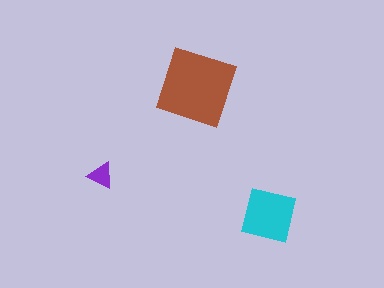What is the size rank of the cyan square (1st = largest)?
2nd.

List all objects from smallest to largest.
The purple triangle, the cyan square, the brown diamond.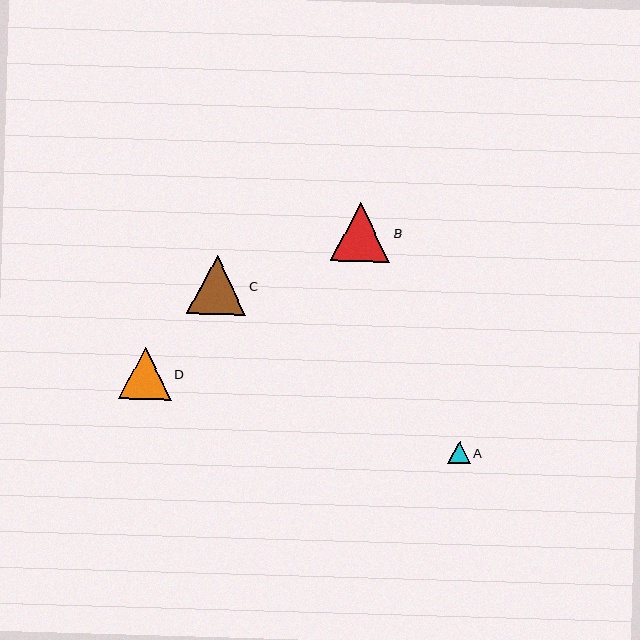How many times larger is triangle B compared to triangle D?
Triangle B is approximately 1.1 times the size of triangle D.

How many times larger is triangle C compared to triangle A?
Triangle C is approximately 2.6 times the size of triangle A.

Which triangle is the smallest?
Triangle A is the smallest with a size of approximately 23 pixels.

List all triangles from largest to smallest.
From largest to smallest: B, C, D, A.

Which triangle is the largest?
Triangle B is the largest with a size of approximately 60 pixels.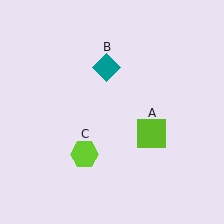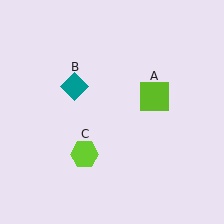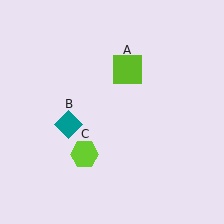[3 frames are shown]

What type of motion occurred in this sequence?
The lime square (object A), teal diamond (object B) rotated counterclockwise around the center of the scene.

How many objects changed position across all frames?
2 objects changed position: lime square (object A), teal diamond (object B).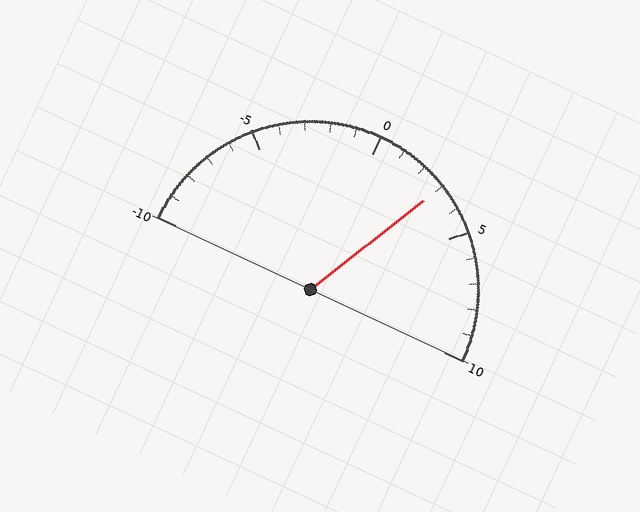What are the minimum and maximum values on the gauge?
The gauge ranges from -10 to 10.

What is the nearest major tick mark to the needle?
The nearest major tick mark is 5.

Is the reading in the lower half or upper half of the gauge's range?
The reading is in the upper half of the range (-10 to 10).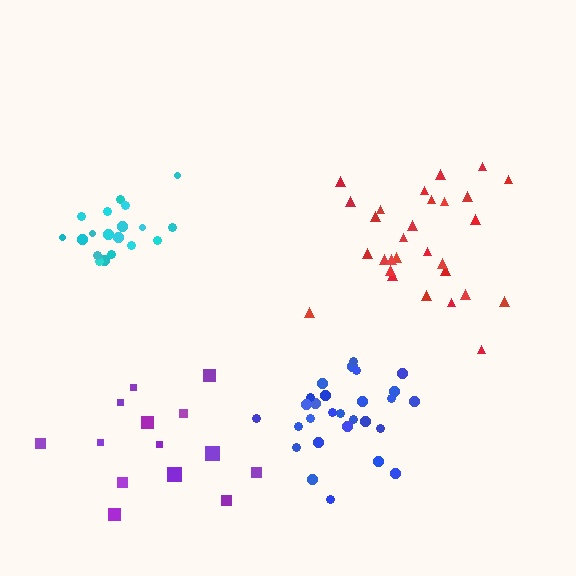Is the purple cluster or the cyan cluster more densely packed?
Cyan.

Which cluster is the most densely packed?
Cyan.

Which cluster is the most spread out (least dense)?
Purple.